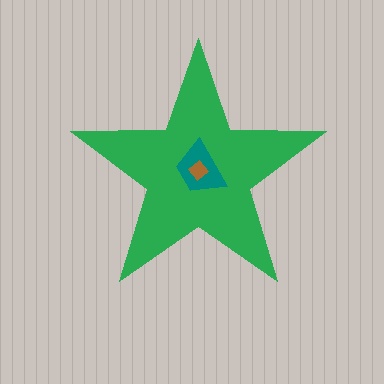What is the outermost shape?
The green star.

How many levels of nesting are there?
3.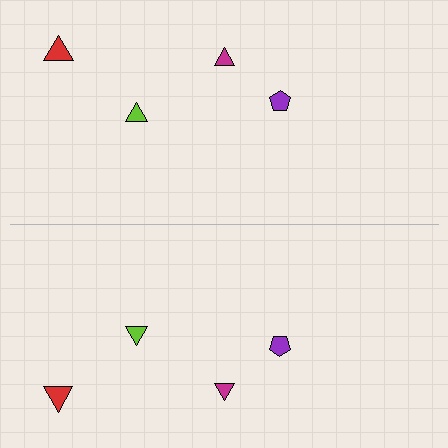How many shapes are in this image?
There are 8 shapes in this image.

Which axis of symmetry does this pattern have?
The pattern has a horizontal axis of symmetry running through the center of the image.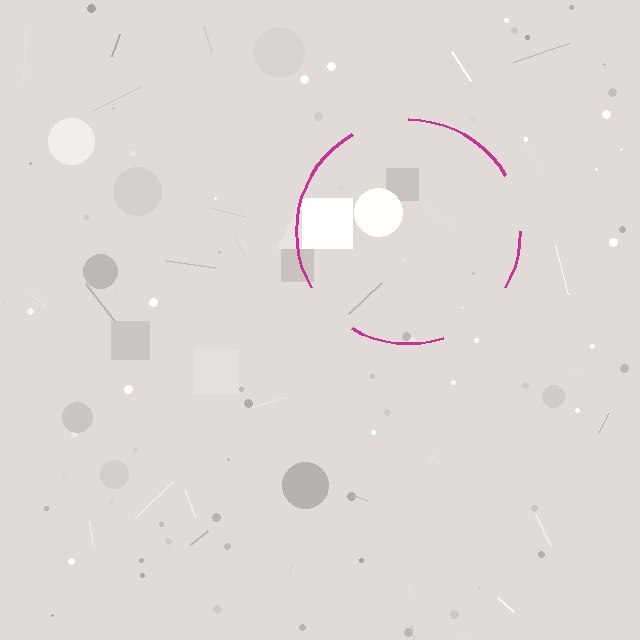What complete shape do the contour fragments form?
The contour fragments form a circle.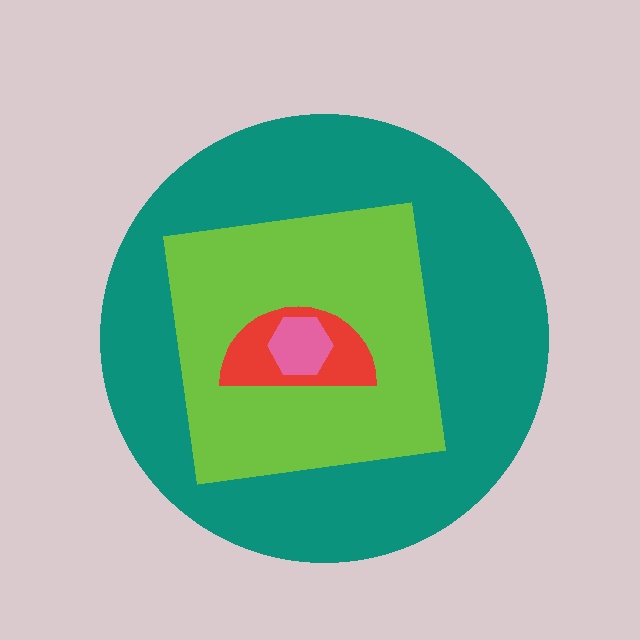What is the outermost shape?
The teal circle.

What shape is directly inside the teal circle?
The lime square.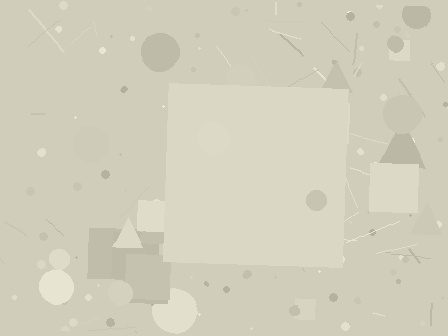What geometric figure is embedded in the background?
A square is embedded in the background.